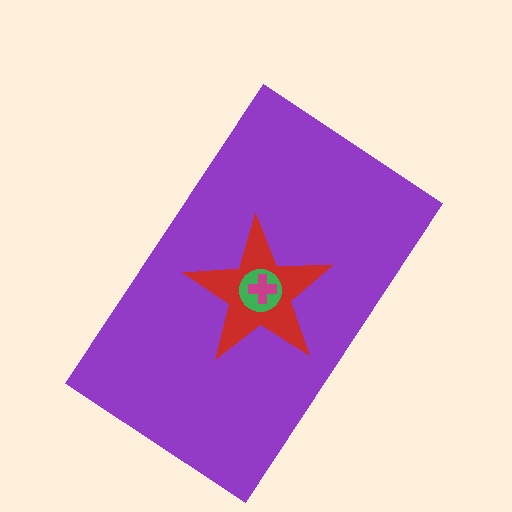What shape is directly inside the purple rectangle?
The red star.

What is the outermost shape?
The purple rectangle.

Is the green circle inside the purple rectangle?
Yes.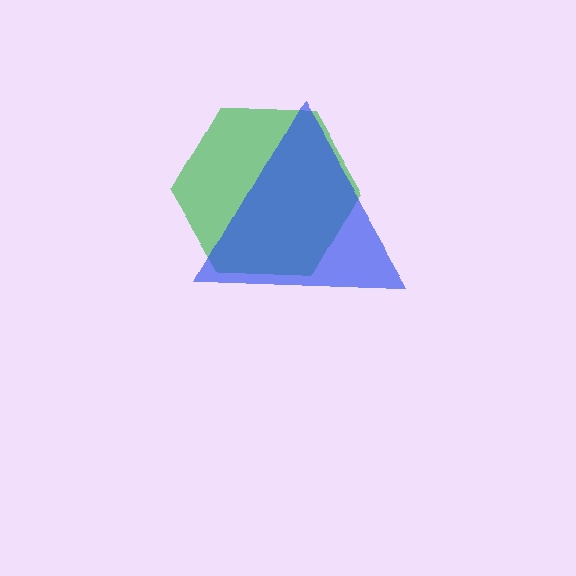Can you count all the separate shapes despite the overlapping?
Yes, there are 2 separate shapes.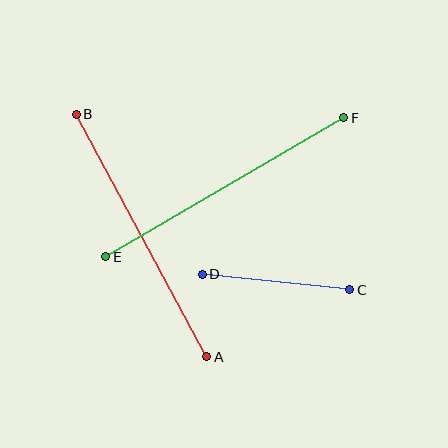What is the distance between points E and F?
The distance is approximately 275 pixels.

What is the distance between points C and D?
The distance is approximately 148 pixels.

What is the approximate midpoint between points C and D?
The midpoint is at approximately (276, 282) pixels.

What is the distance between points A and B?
The distance is approximately 275 pixels.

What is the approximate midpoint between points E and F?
The midpoint is at approximately (225, 187) pixels.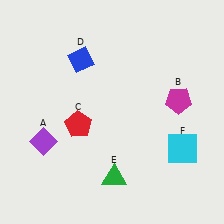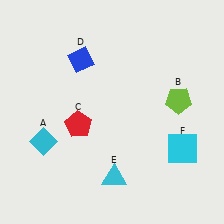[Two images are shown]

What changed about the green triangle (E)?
In Image 1, E is green. In Image 2, it changed to cyan.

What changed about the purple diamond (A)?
In Image 1, A is purple. In Image 2, it changed to cyan.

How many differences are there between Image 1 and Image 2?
There are 3 differences between the two images.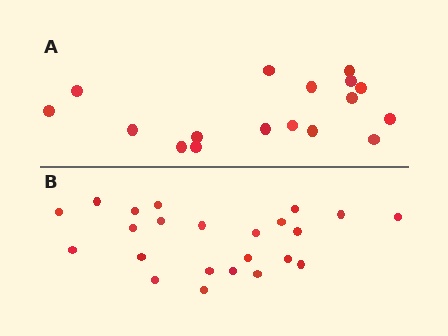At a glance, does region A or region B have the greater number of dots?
Region B (the bottom region) has more dots.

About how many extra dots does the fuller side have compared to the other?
Region B has about 6 more dots than region A.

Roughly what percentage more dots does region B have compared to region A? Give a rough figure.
About 35% more.